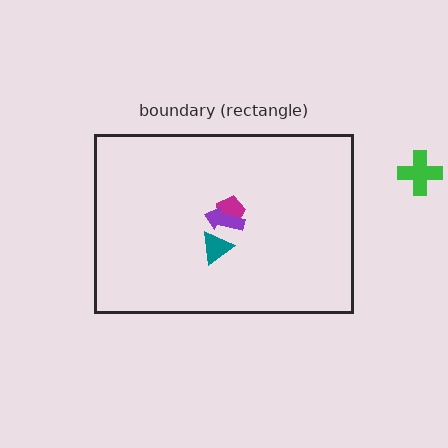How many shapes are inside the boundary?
3 inside, 1 outside.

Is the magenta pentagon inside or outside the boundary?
Inside.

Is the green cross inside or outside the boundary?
Outside.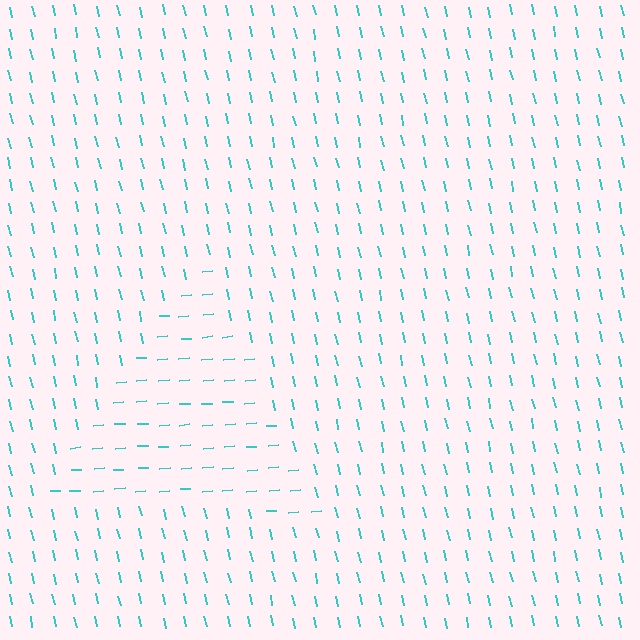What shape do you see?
I see a triangle.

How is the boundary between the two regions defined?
The boundary is defined purely by a change in line orientation (approximately 82 degrees difference). All lines are the same color and thickness.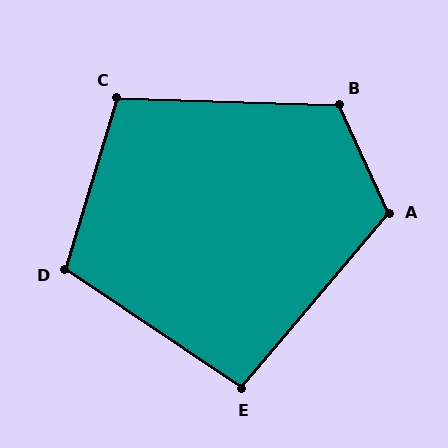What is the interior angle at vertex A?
Approximately 115 degrees (obtuse).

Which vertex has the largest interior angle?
B, at approximately 117 degrees.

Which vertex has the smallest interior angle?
E, at approximately 96 degrees.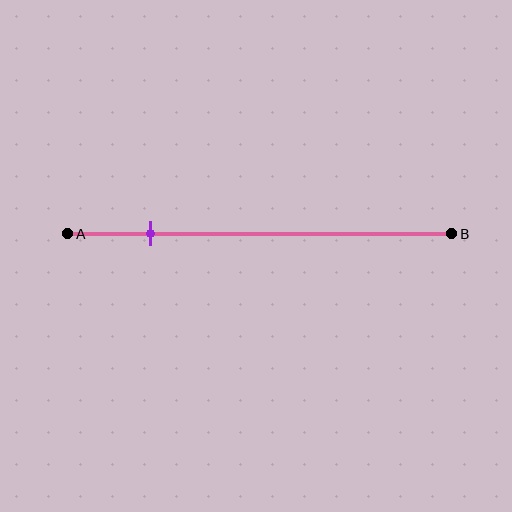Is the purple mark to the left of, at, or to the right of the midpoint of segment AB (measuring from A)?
The purple mark is to the left of the midpoint of segment AB.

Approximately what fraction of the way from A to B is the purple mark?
The purple mark is approximately 20% of the way from A to B.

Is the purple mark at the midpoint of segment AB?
No, the mark is at about 20% from A, not at the 50% midpoint.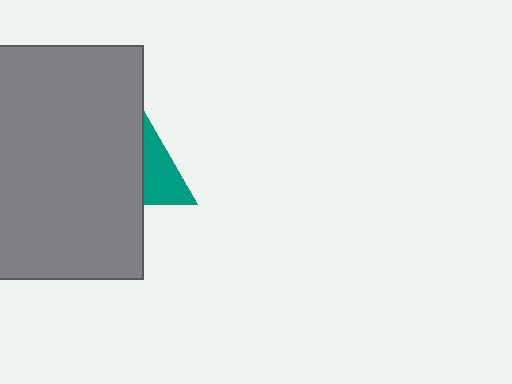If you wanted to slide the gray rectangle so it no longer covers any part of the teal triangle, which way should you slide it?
Slide it left — that is the most direct way to separate the two shapes.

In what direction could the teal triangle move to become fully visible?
The teal triangle could move right. That would shift it out from behind the gray rectangle entirely.